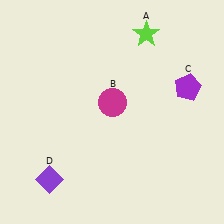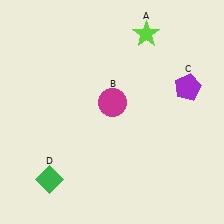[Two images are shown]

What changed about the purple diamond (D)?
In Image 1, D is purple. In Image 2, it changed to green.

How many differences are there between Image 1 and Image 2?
There is 1 difference between the two images.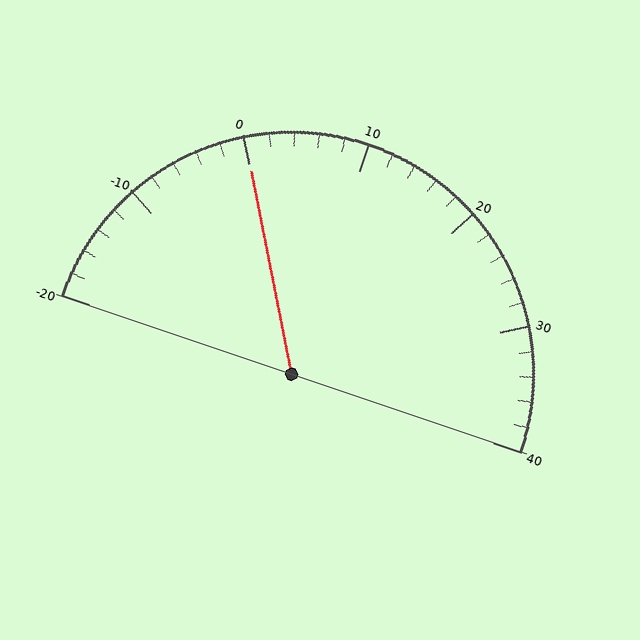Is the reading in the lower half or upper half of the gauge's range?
The reading is in the lower half of the range (-20 to 40).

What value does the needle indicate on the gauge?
The needle indicates approximately 0.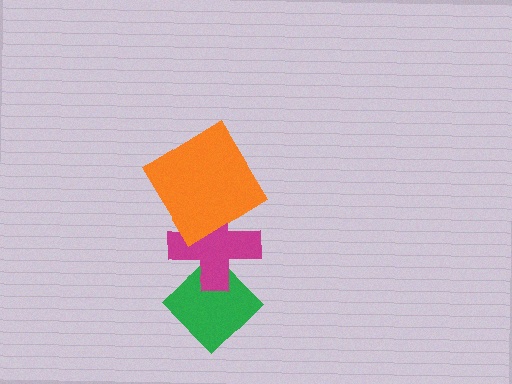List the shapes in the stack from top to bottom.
From top to bottom: the orange diamond, the magenta cross, the green diamond.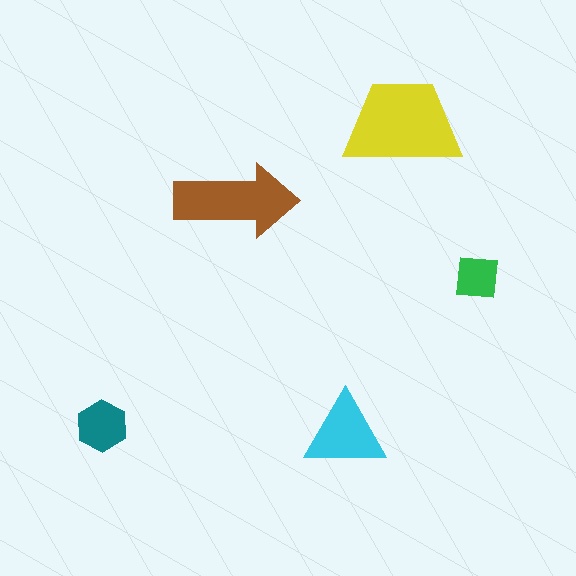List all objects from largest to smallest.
The yellow trapezoid, the brown arrow, the cyan triangle, the teal hexagon, the green square.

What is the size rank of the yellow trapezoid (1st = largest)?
1st.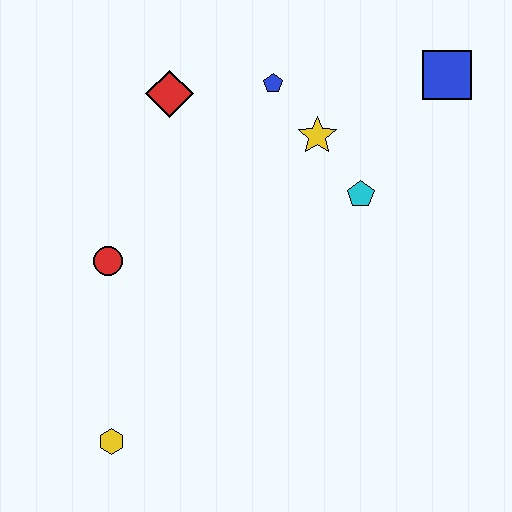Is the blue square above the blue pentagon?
Yes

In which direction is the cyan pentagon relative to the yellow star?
The cyan pentagon is below the yellow star.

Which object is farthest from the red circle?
The blue square is farthest from the red circle.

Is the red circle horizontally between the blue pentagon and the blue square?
No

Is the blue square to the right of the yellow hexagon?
Yes